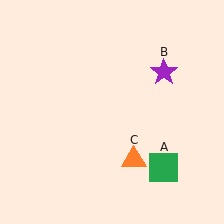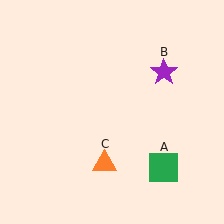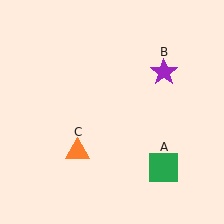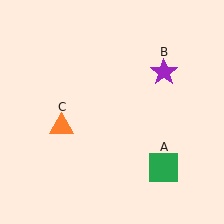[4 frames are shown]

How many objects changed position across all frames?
1 object changed position: orange triangle (object C).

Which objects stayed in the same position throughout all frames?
Green square (object A) and purple star (object B) remained stationary.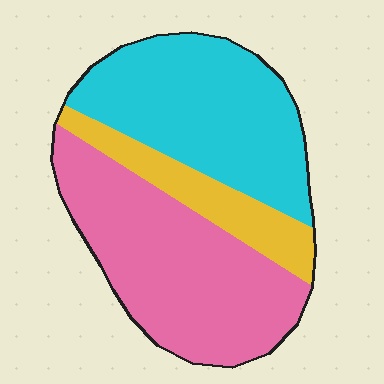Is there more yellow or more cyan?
Cyan.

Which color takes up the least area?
Yellow, at roughly 15%.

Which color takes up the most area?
Pink, at roughly 45%.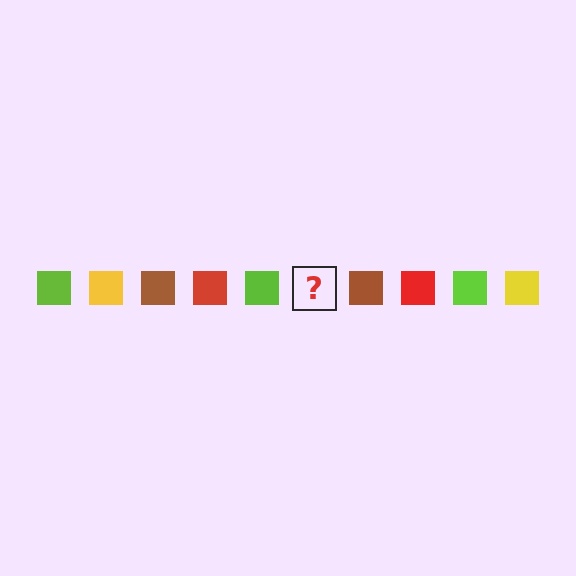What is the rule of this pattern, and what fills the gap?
The rule is that the pattern cycles through lime, yellow, brown, red squares. The gap should be filled with a yellow square.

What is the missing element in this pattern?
The missing element is a yellow square.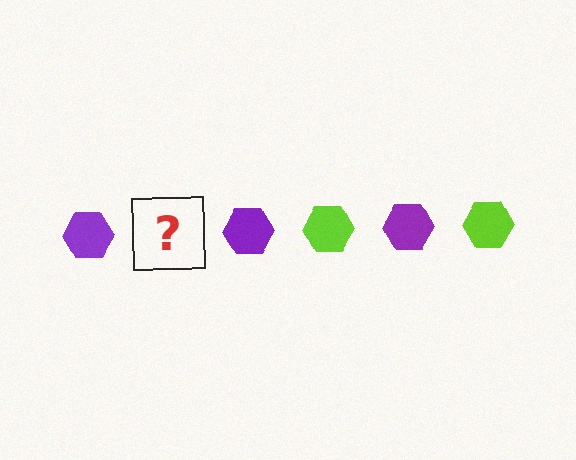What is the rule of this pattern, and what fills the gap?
The rule is that the pattern cycles through purple, lime hexagons. The gap should be filled with a lime hexagon.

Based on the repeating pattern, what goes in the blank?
The blank should be a lime hexagon.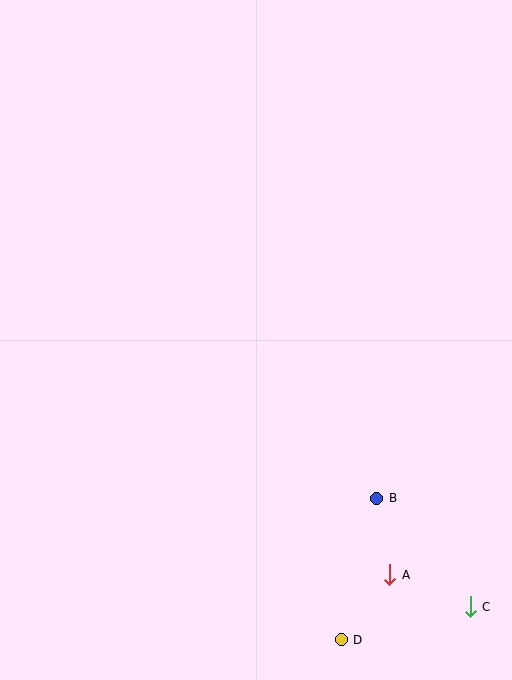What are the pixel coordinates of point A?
Point A is at (390, 575).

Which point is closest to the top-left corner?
Point B is closest to the top-left corner.